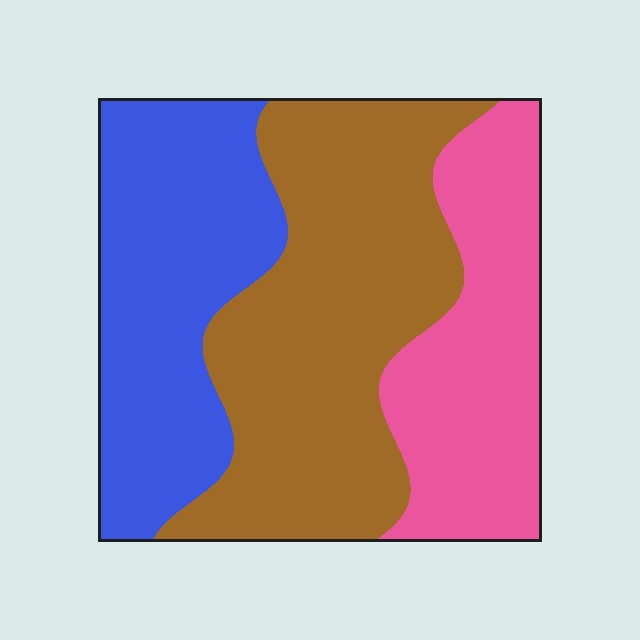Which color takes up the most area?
Brown, at roughly 45%.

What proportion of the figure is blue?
Blue covers 31% of the figure.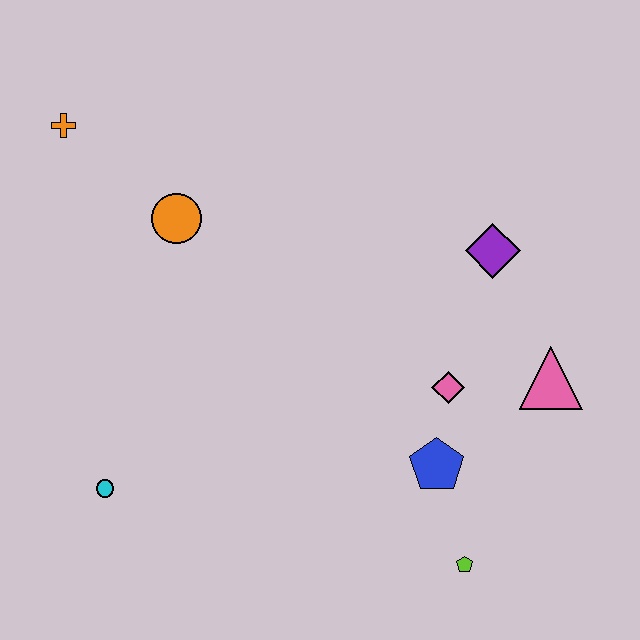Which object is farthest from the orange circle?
The lime pentagon is farthest from the orange circle.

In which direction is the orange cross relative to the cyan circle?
The orange cross is above the cyan circle.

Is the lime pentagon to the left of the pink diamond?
No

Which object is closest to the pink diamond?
The blue pentagon is closest to the pink diamond.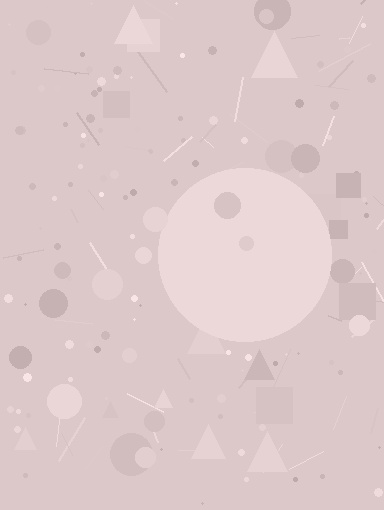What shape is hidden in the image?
A circle is hidden in the image.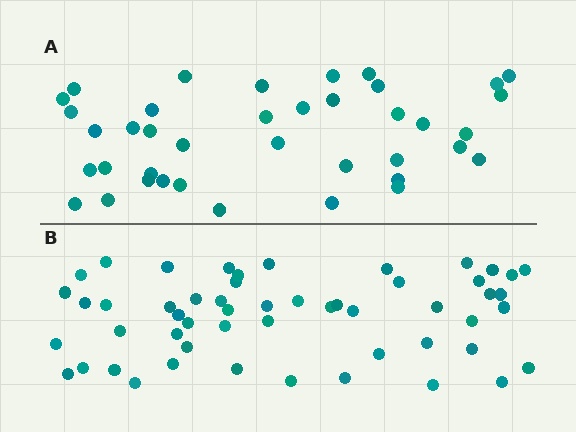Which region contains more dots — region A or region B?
Region B (the bottom region) has more dots.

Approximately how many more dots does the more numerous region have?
Region B has approximately 15 more dots than region A.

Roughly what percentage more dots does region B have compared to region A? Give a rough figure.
About 35% more.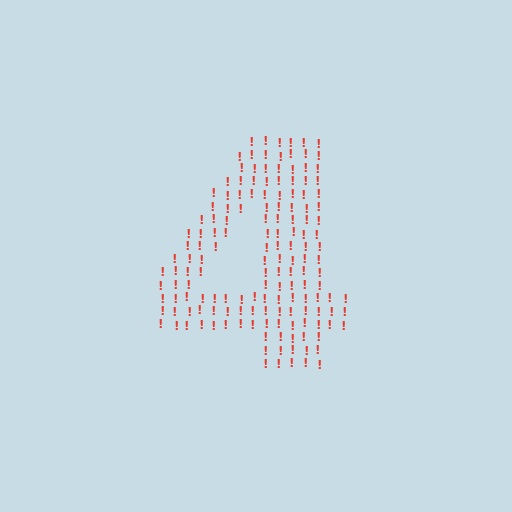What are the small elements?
The small elements are exclamation marks.